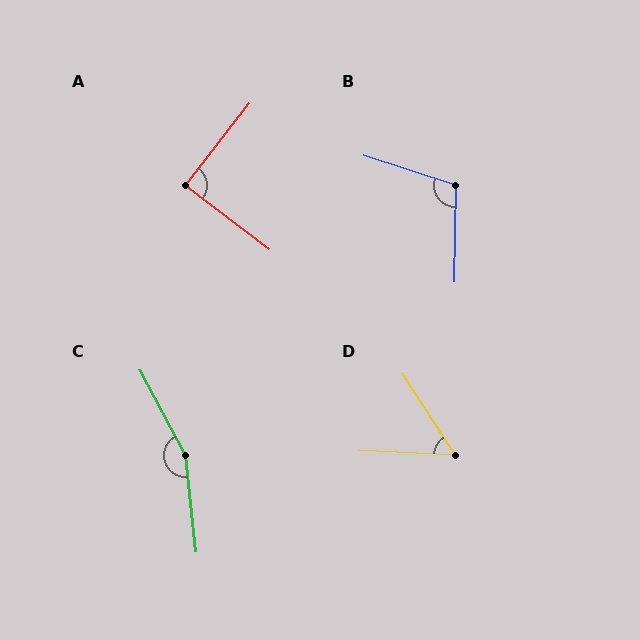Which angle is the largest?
C, at approximately 158 degrees.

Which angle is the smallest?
D, at approximately 55 degrees.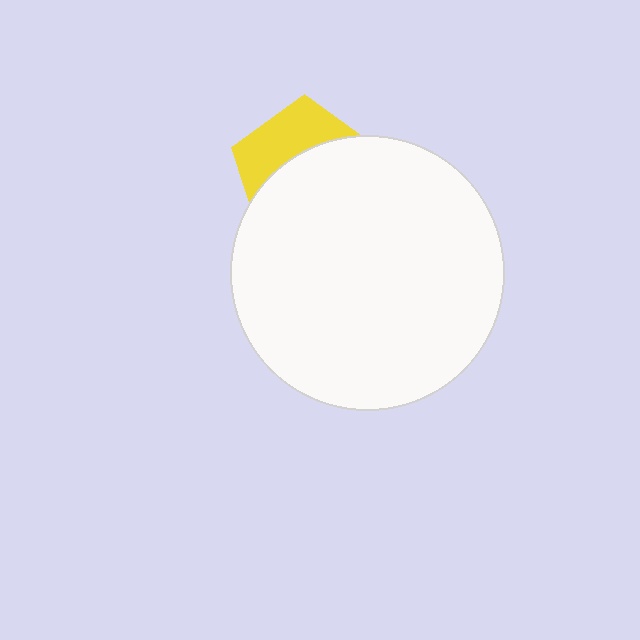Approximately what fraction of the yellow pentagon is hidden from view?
Roughly 63% of the yellow pentagon is hidden behind the white circle.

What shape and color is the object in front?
The object in front is a white circle.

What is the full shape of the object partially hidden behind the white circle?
The partially hidden object is a yellow pentagon.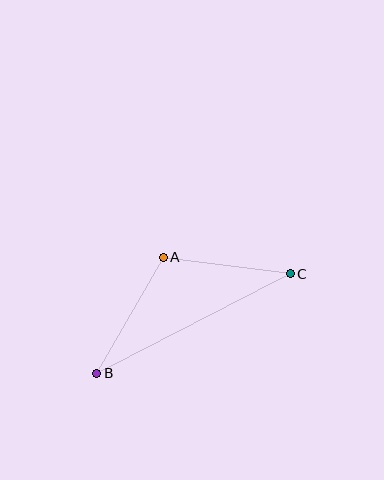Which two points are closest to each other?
Points A and C are closest to each other.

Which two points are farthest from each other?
Points B and C are farthest from each other.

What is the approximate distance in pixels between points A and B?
The distance between A and B is approximately 134 pixels.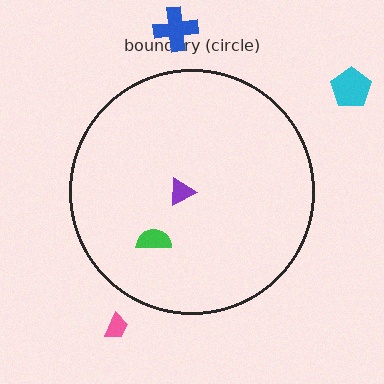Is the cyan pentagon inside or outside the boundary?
Outside.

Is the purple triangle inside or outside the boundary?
Inside.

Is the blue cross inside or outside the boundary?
Outside.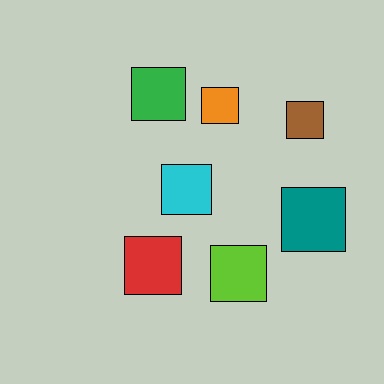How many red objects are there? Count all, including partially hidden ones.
There is 1 red object.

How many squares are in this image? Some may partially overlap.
There are 7 squares.